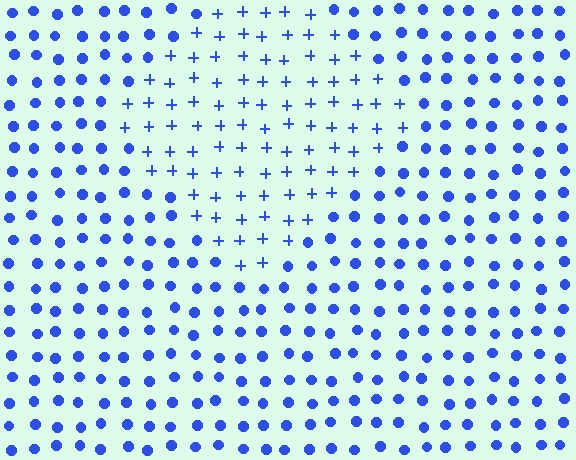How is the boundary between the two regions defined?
The boundary is defined by a change in element shape: plus signs inside vs. circles outside. All elements share the same color and spacing.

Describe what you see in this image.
The image is filled with small blue elements arranged in a uniform grid. A diamond-shaped region contains plus signs, while the surrounding area contains circles. The boundary is defined purely by the change in element shape.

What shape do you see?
I see a diamond.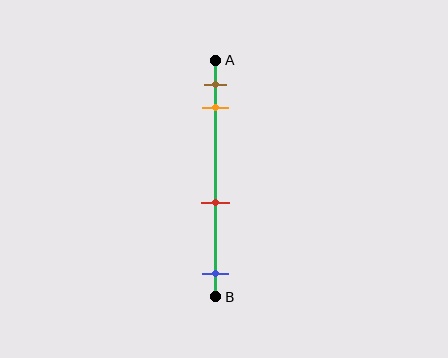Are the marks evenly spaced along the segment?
No, the marks are not evenly spaced.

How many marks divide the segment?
There are 4 marks dividing the segment.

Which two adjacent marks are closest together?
The brown and orange marks are the closest adjacent pair.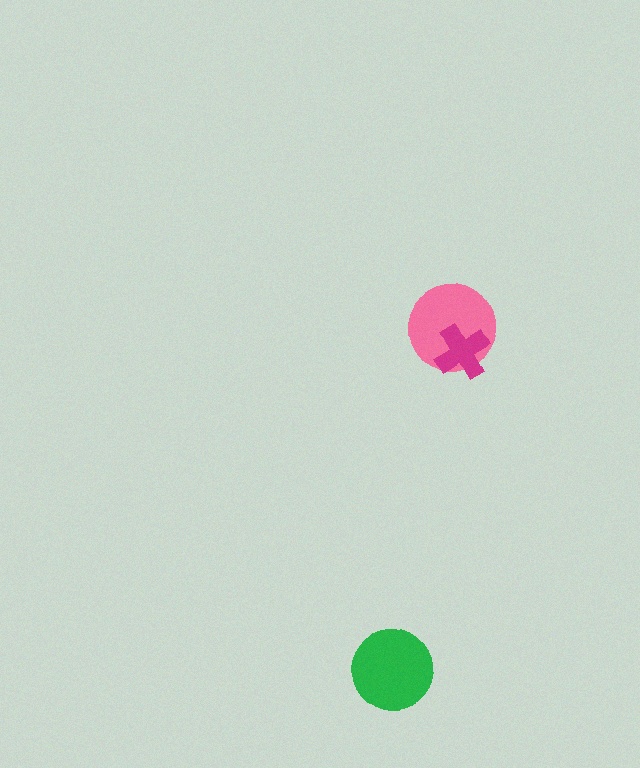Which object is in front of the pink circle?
The magenta cross is in front of the pink circle.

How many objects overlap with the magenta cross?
1 object overlaps with the magenta cross.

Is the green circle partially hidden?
No, no other shape covers it.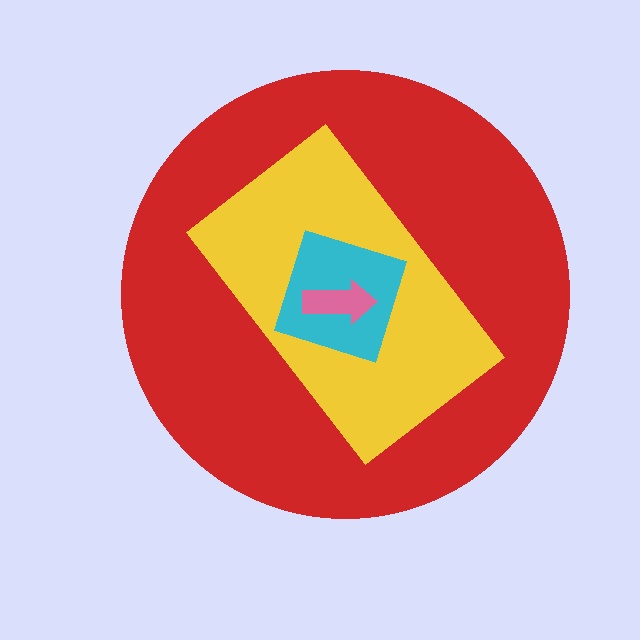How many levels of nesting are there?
4.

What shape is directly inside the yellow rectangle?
The cyan square.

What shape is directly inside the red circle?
The yellow rectangle.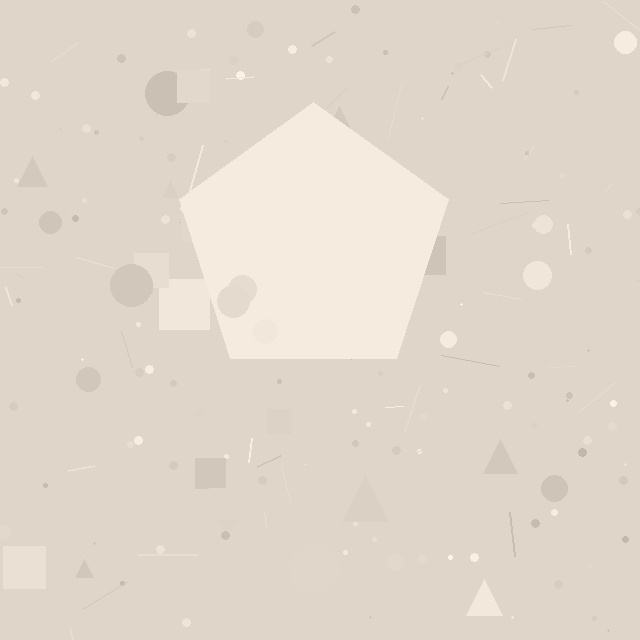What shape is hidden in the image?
A pentagon is hidden in the image.